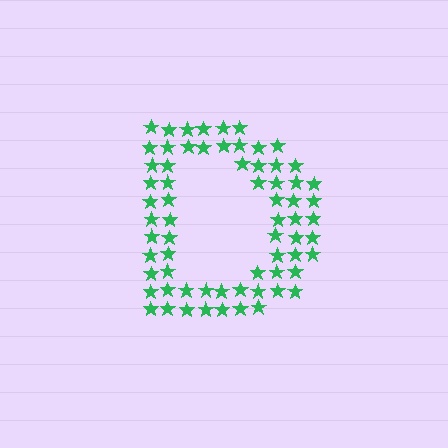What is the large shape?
The large shape is the letter D.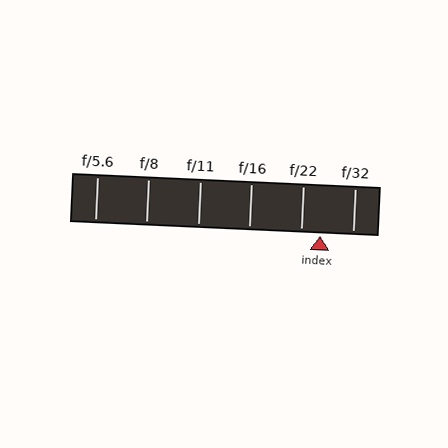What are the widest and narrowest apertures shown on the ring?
The widest aperture shown is f/5.6 and the narrowest is f/32.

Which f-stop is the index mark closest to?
The index mark is closest to f/22.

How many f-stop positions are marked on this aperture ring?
There are 6 f-stop positions marked.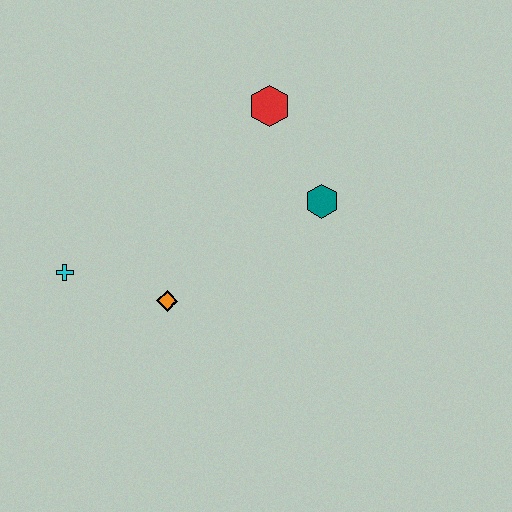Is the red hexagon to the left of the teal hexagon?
Yes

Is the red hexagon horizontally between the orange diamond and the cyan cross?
No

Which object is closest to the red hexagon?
The teal hexagon is closest to the red hexagon.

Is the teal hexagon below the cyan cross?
No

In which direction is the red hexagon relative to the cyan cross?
The red hexagon is to the right of the cyan cross.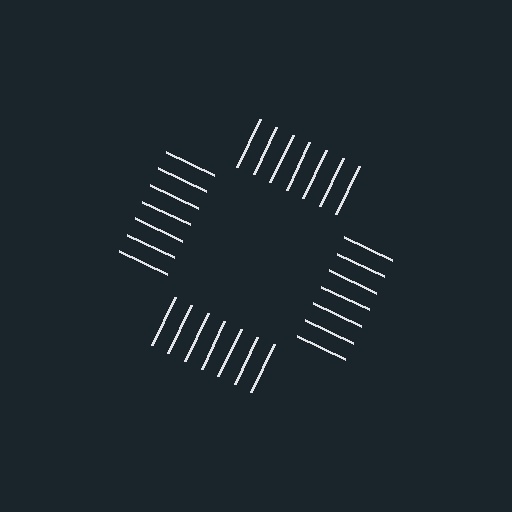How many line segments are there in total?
28 — 7 along each of the 4 edges.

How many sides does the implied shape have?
4 sides — the line-ends trace a square.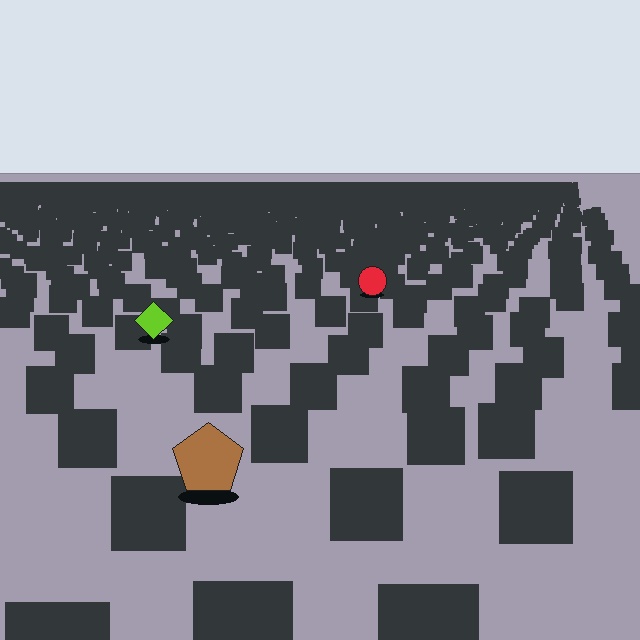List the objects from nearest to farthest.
From nearest to farthest: the brown pentagon, the lime diamond, the red circle.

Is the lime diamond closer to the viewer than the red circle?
Yes. The lime diamond is closer — you can tell from the texture gradient: the ground texture is coarser near it.